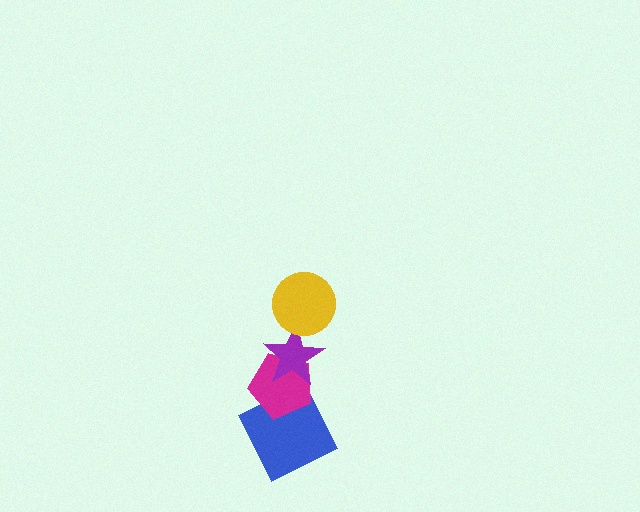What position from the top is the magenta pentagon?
The magenta pentagon is 3rd from the top.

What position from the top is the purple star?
The purple star is 2nd from the top.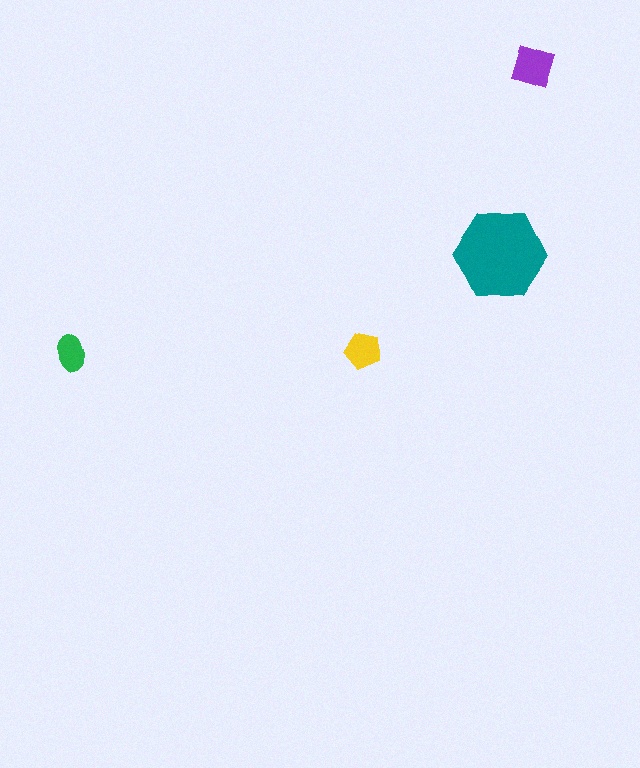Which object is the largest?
The teal hexagon.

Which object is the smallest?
The green ellipse.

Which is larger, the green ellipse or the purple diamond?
The purple diamond.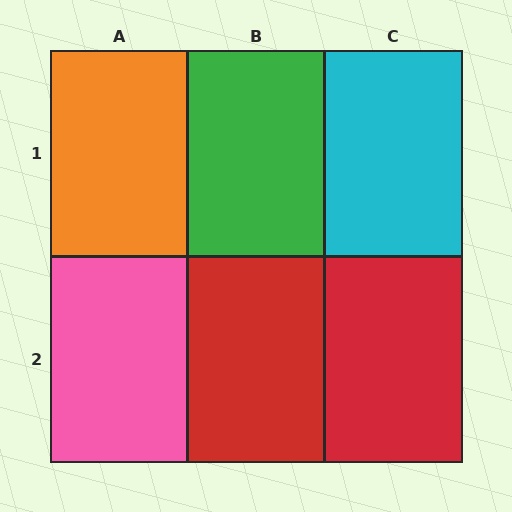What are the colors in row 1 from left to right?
Orange, green, cyan.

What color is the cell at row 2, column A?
Pink.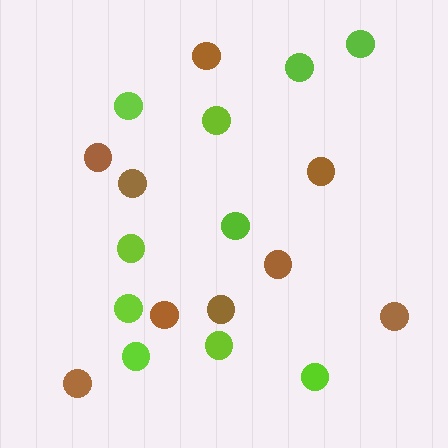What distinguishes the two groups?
There are 2 groups: one group of brown circles (9) and one group of lime circles (10).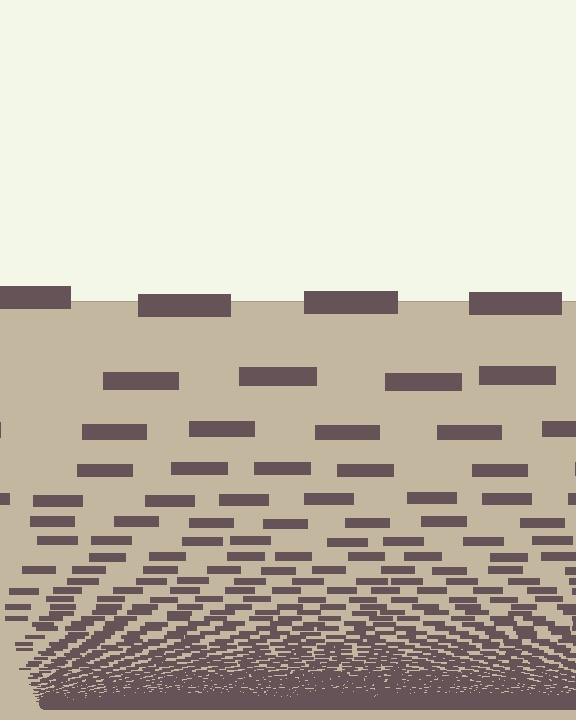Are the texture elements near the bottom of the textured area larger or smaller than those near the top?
Smaller. The gradient is inverted — elements near the bottom are smaller and denser.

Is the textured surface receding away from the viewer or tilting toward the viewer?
The surface appears to tilt toward the viewer. Texture elements get larger and sparser toward the top.